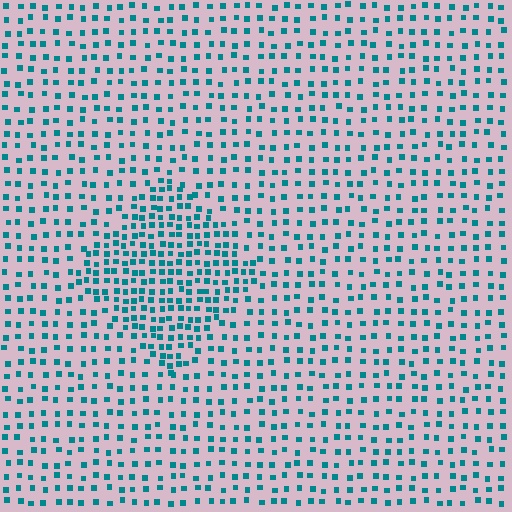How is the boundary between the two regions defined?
The boundary is defined by a change in element density (approximately 1.9x ratio). All elements are the same color, size, and shape.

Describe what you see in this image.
The image contains small teal elements arranged at two different densities. A diamond-shaped region is visible where the elements are more densely packed than the surrounding area.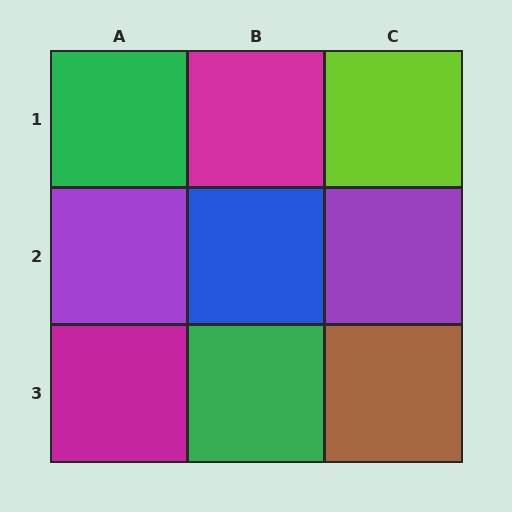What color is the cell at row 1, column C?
Lime.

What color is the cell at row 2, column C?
Purple.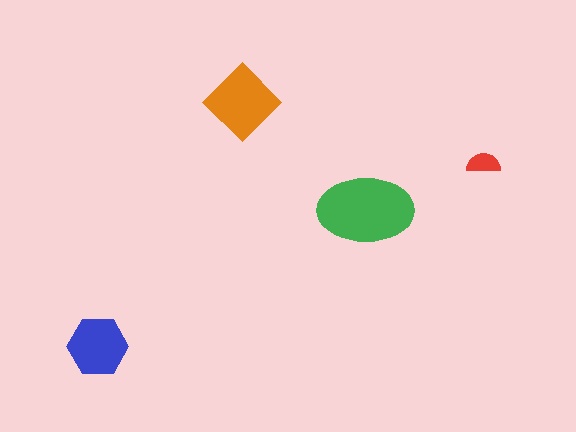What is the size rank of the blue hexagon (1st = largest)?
3rd.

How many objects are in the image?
There are 4 objects in the image.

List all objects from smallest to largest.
The red semicircle, the blue hexagon, the orange diamond, the green ellipse.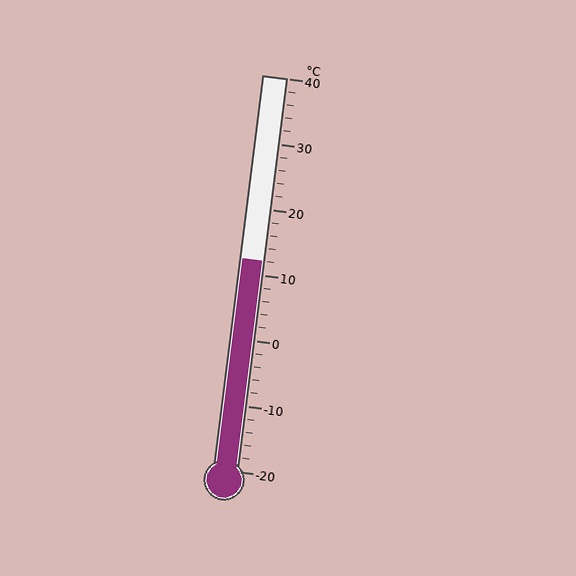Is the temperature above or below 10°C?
The temperature is above 10°C.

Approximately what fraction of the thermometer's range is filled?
The thermometer is filled to approximately 55% of its range.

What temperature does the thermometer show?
The thermometer shows approximately 12°C.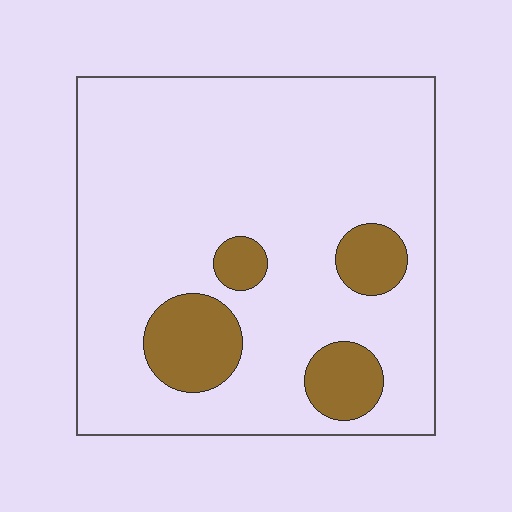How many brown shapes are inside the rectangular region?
4.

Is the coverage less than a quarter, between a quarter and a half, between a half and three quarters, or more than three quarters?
Less than a quarter.